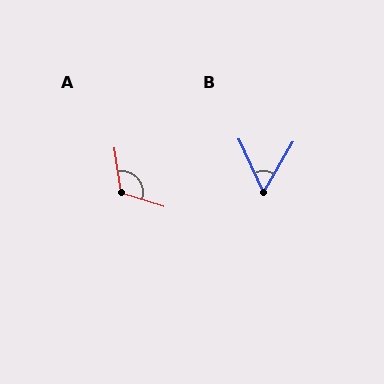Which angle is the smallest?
B, at approximately 54 degrees.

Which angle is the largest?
A, at approximately 115 degrees.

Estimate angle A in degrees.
Approximately 115 degrees.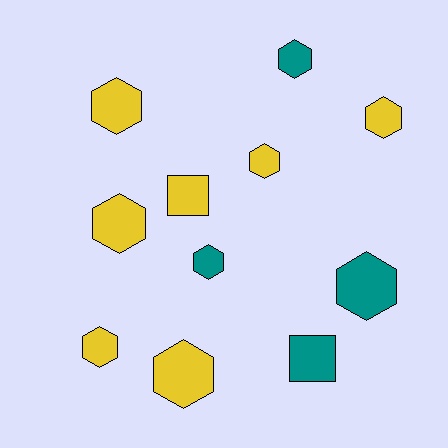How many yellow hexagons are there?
There are 6 yellow hexagons.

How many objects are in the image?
There are 11 objects.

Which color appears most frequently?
Yellow, with 7 objects.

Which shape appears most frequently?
Hexagon, with 9 objects.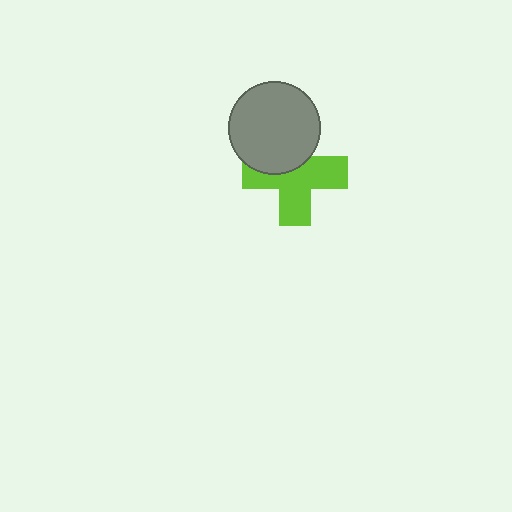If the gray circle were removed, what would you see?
You would see the complete lime cross.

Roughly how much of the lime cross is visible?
About half of it is visible (roughly 63%).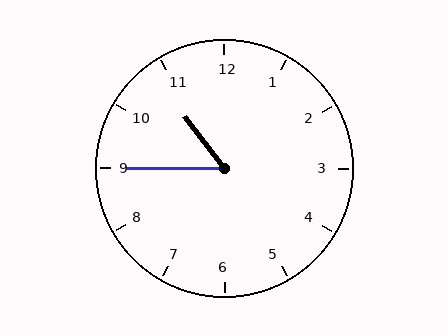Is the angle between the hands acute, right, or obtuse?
It is acute.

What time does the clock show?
10:45.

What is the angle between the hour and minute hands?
Approximately 52 degrees.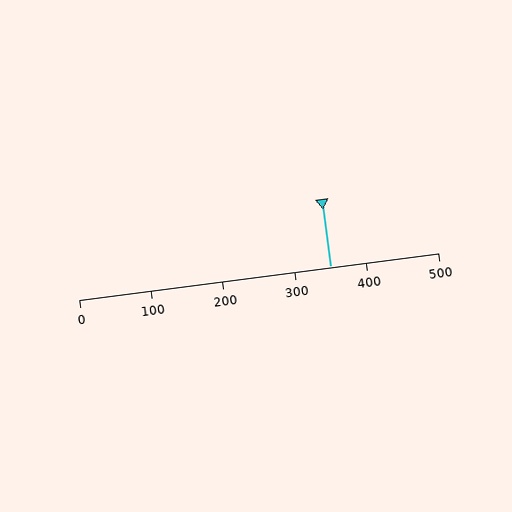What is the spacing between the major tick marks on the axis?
The major ticks are spaced 100 apart.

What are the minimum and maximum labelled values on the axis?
The axis runs from 0 to 500.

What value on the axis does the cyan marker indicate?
The marker indicates approximately 350.